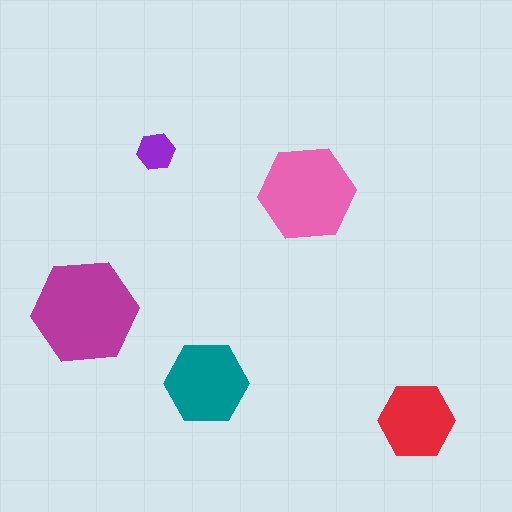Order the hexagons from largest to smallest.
the magenta one, the pink one, the teal one, the red one, the purple one.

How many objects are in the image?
There are 5 objects in the image.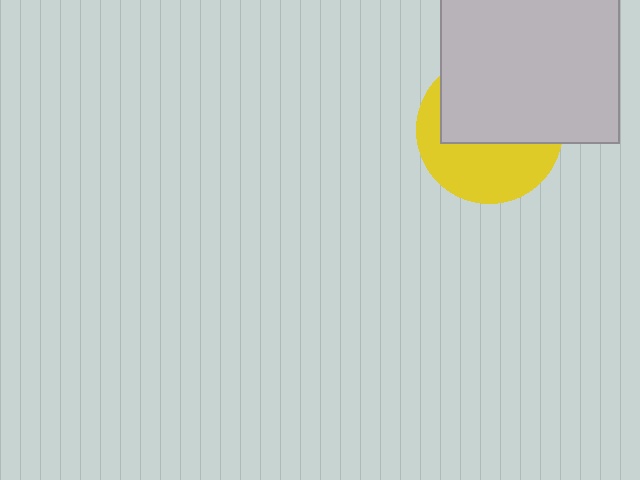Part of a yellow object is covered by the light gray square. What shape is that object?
It is a circle.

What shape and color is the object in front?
The object in front is a light gray square.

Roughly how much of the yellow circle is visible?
About half of it is visible (roughly 45%).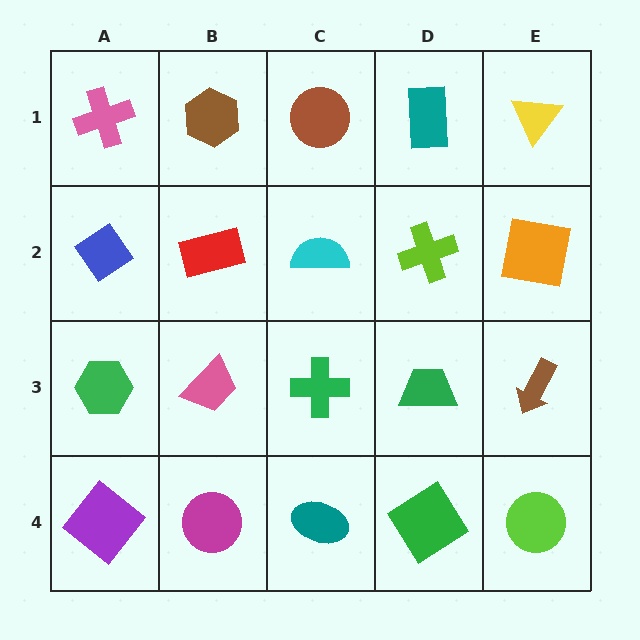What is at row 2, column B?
A red rectangle.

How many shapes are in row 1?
5 shapes.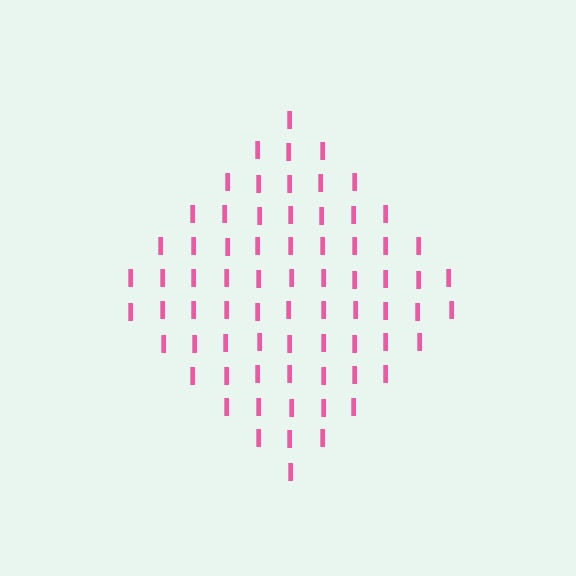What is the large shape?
The large shape is a diamond.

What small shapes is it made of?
It is made of small letter I's.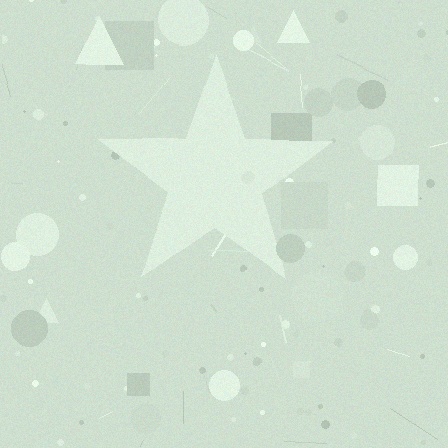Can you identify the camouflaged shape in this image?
The camouflaged shape is a star.